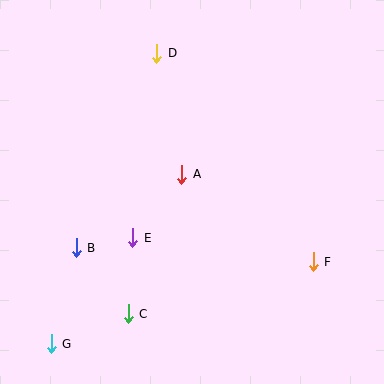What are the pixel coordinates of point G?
Point G is at (51, 344).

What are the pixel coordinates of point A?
Point A is at (182, 174).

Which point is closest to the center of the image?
Point A at (182, 174) is closest to the center.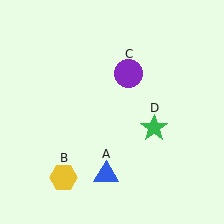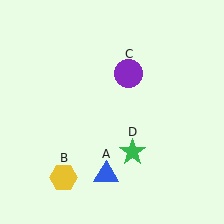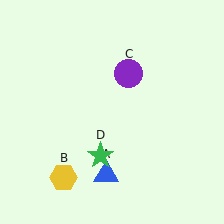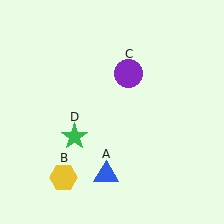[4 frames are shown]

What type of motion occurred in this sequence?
The green star (object D) rotated clockwise around the center of the scene.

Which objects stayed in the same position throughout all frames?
Blue triangle (object A) and yellow hexagon (object B) and purple circle (object C) remained stationary.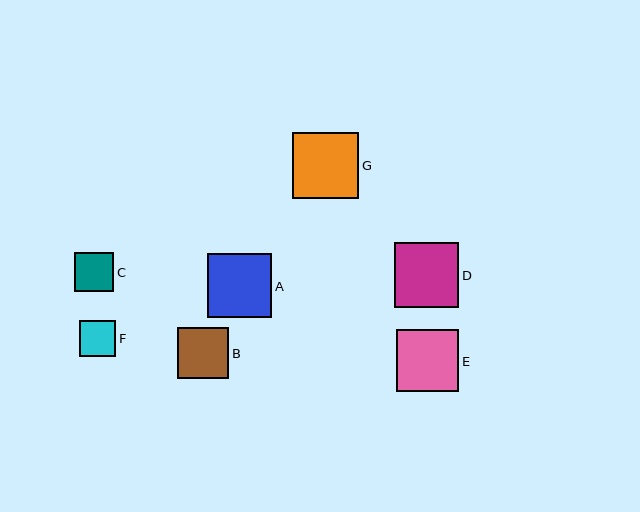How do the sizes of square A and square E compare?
Square A and square E are approximately the same size.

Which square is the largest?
Square G is the largest with a size of approximately 66 pixels.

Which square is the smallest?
Square F is the smallest with a size of approximately 36 pixels.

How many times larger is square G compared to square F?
Square G is approximately 1.8 times the size of square F.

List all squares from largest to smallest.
From largest to smallest: G, D, A, E, B, C, F.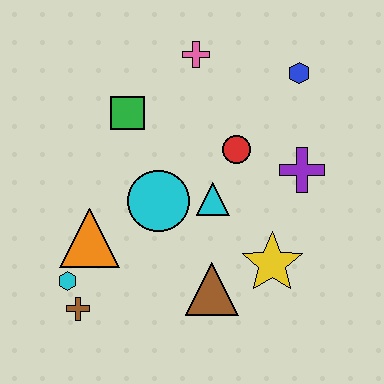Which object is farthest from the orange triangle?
The blue hexagon is farthest from the orange triangle.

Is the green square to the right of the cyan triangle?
No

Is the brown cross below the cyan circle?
Yes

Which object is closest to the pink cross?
The green square is closest to the pink cross.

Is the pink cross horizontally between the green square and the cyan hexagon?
No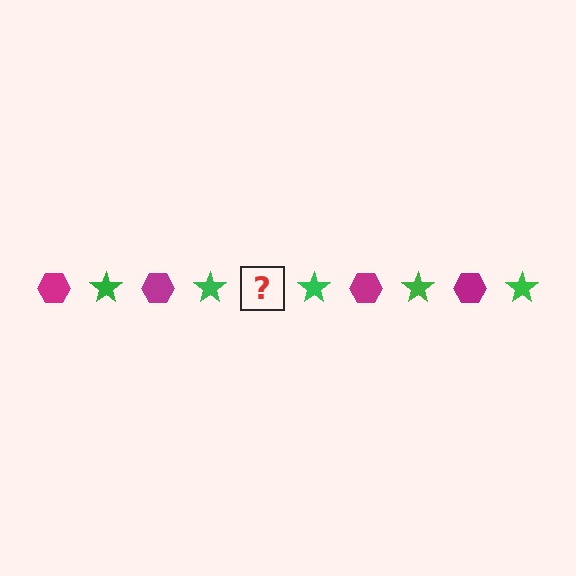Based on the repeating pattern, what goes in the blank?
The blank should be a magenta hexagon.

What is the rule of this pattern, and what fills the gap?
The rule is that the pattern alternates between magenta hexagon and green star. The gap should be filled with a magenta hexagon.